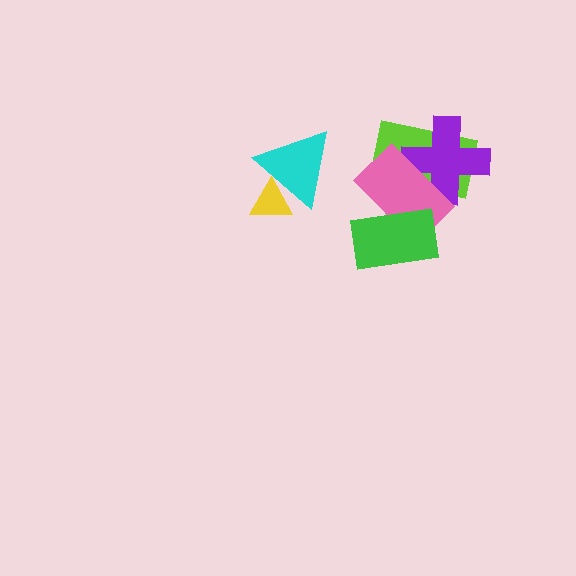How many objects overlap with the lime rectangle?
2 objects overlap with the lime rectangle.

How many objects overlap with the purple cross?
2 objects overlap with the purple cross.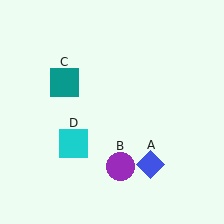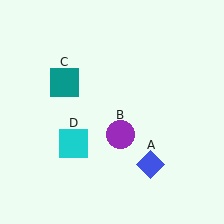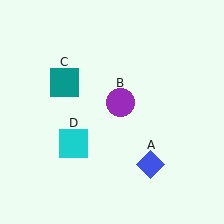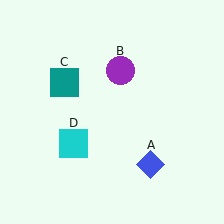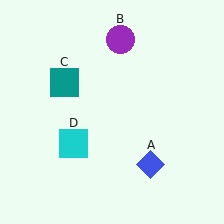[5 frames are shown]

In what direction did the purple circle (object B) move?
The purple circle (object B) moved up.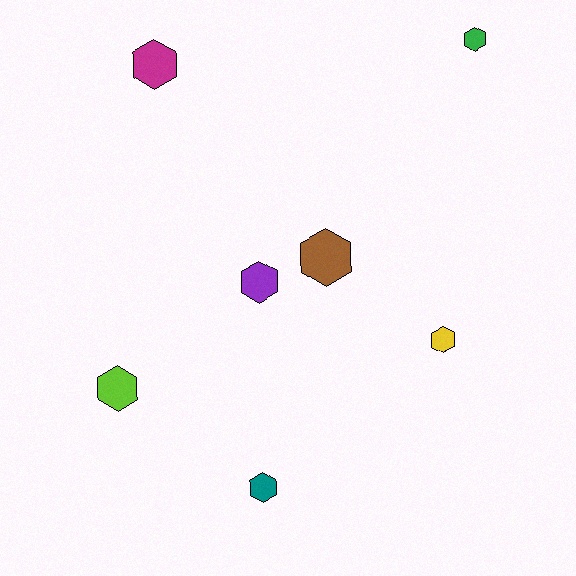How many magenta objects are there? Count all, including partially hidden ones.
There is 1 magenta object.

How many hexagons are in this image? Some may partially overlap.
There are 7 hexagons.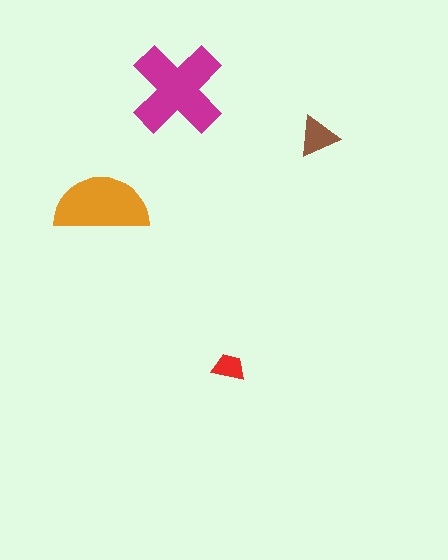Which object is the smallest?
The red trapezoid.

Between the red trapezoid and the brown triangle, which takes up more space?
The brown triangle.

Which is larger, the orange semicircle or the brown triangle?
The orange semicircle.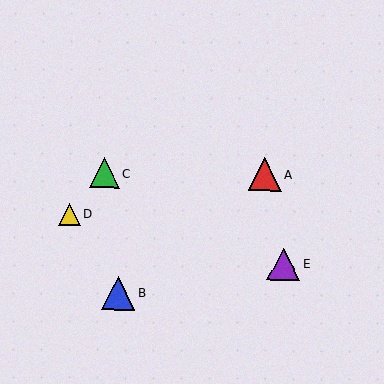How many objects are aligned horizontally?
2 objects (A, C) are aligned horizontally.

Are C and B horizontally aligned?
No, C is at y≈173 and B is at y≈293.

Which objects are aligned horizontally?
Objects A, C are aligned horizontally.